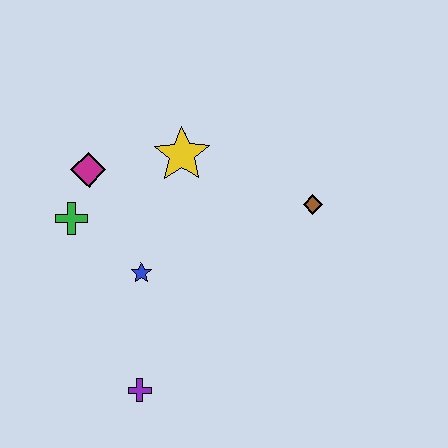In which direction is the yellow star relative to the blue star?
The yellow star is above the blue star.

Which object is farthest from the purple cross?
The brown diamond is farthest from the purple cross.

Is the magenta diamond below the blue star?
No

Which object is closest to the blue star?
The green cross is closest to the blue star.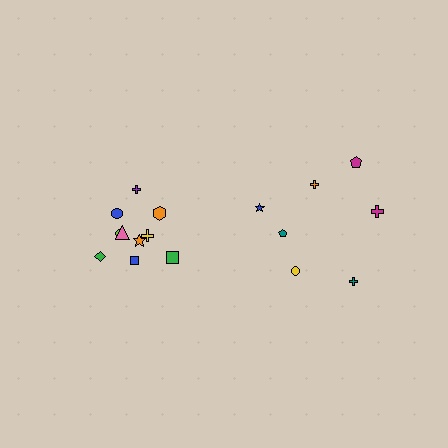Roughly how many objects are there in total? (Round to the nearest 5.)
Roughly 15 objects in total.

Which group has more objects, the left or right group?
The left group.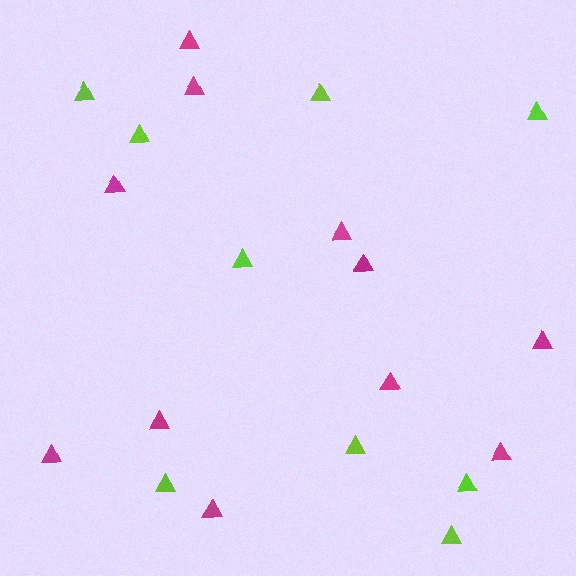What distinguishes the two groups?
There are 2 groups: one group of lime triangles (9) and one group of magenta triangles (11).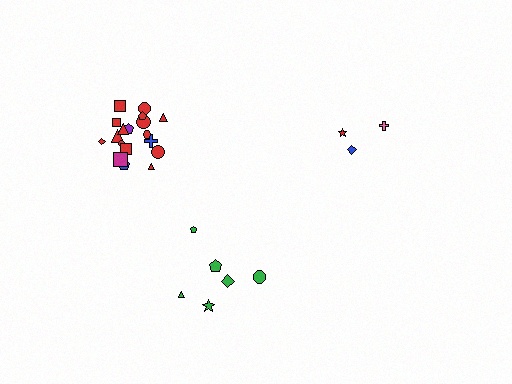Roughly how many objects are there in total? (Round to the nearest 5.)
Roughly 25 objects in total.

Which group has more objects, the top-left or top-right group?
The top-left group.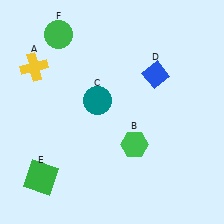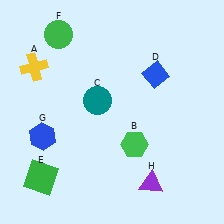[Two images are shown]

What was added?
A blue hexagon (G), a purple triangle (H) were added in Image 2.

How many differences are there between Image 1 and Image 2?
There are 2 differences between the two images.